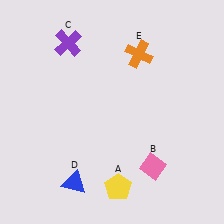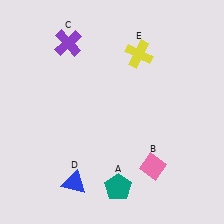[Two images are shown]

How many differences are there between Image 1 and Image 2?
There are 2 differences between the two images.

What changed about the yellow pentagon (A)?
In Image 1, A is yellow. In Image 2, it changed to teal.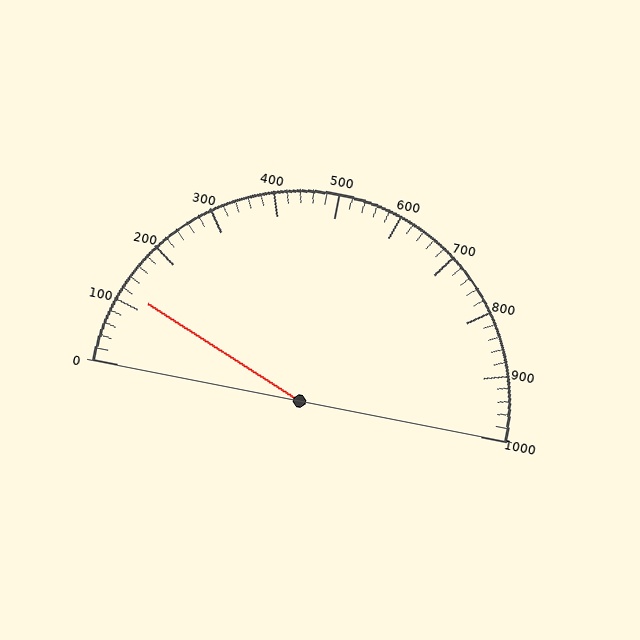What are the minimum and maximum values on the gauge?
The gauge ranges from 0 to 1000.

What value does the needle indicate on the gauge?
The needle indicates approximately 120.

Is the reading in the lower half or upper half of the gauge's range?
The reading is in the lower half of the range (0 to 1000).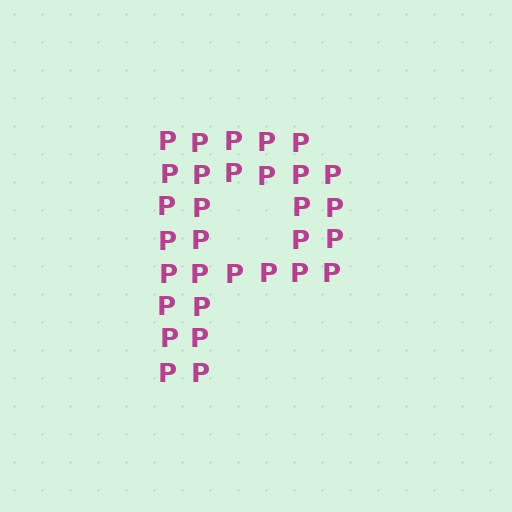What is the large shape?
The large shape is the letter P.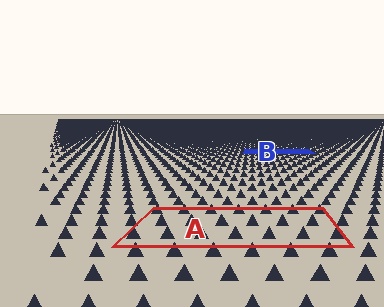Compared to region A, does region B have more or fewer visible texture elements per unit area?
Region B has more texture elements per unit area — they are packed more densely because it is farther away.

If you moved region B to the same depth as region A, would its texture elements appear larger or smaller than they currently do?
They would appear larger. At a closer depth, the same texture elements are projected at a bigger on-screen size.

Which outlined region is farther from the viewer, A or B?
Region B is farther from the viewer — the texture elements inside it appear smaller and more densely packed.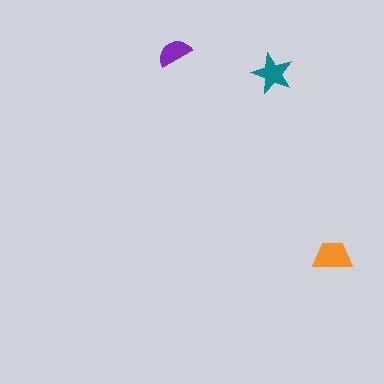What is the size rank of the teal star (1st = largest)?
2nd.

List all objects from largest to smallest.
The orange trapezoid, the teal star, the purple semicircle.